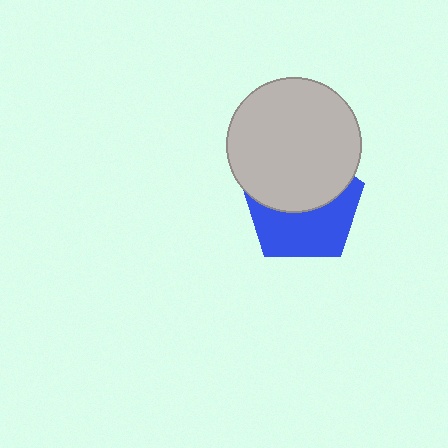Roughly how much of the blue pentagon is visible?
About half of it is visible (roughly 51%).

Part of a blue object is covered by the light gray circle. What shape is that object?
It is a pentagon.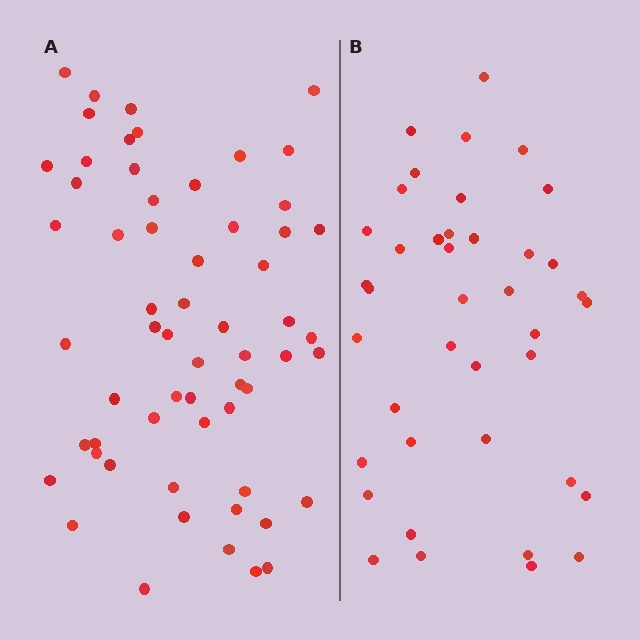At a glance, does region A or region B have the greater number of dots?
Region A (the left region) has more dots.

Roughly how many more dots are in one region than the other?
Region A has approximately 20 more dots than region B.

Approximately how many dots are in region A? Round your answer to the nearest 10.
About 60 dots.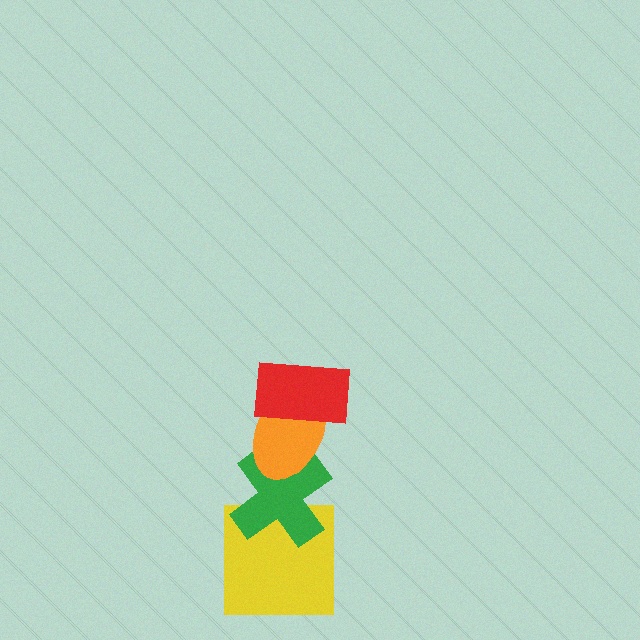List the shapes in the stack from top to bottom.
From top to bottom: the red rectangle, the orange ellipse, the green cross, the yellow square.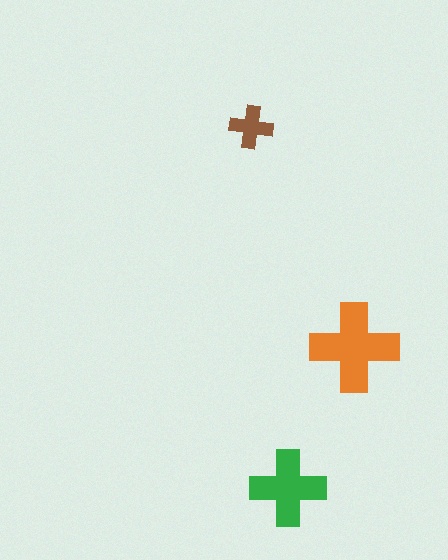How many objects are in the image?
There are 3 objects in the image.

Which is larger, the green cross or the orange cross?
The orange one.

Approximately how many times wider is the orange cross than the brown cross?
About 2 times wider.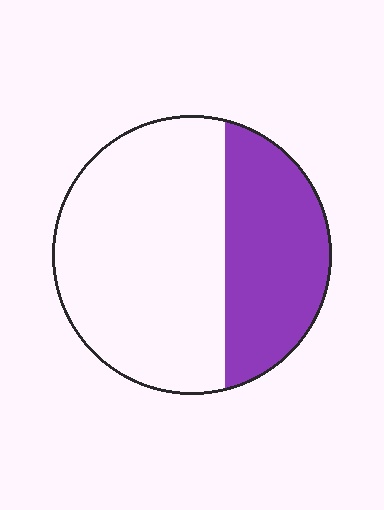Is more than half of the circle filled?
No.